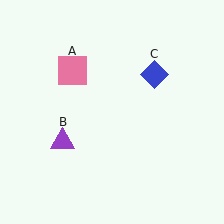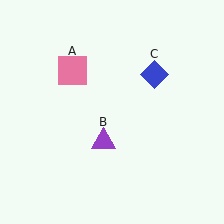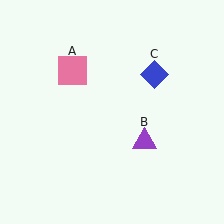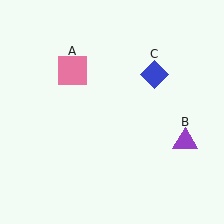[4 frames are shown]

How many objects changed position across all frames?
1 object changed position: purple triangle (object B).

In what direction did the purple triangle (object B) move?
The purple triangle (object B) moved right.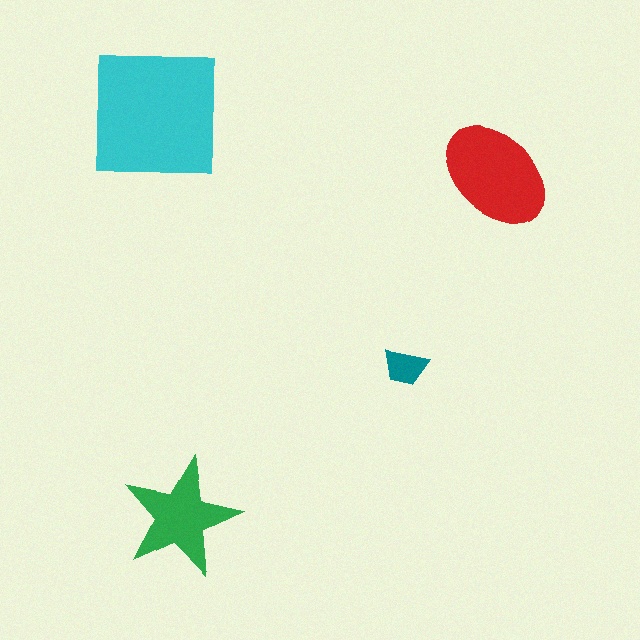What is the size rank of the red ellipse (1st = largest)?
2nd.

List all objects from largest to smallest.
The cyan square, the red ellipse, the green star, the teal trapezoid.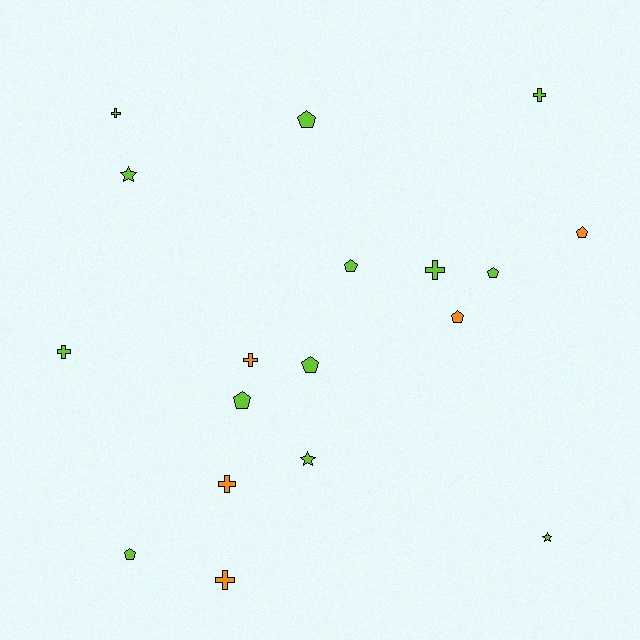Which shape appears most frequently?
Pentagon, with 8 objects.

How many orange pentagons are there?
There are 2 orange pentagons.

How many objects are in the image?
There are 18 objects.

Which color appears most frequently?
Lime, with 13 objects.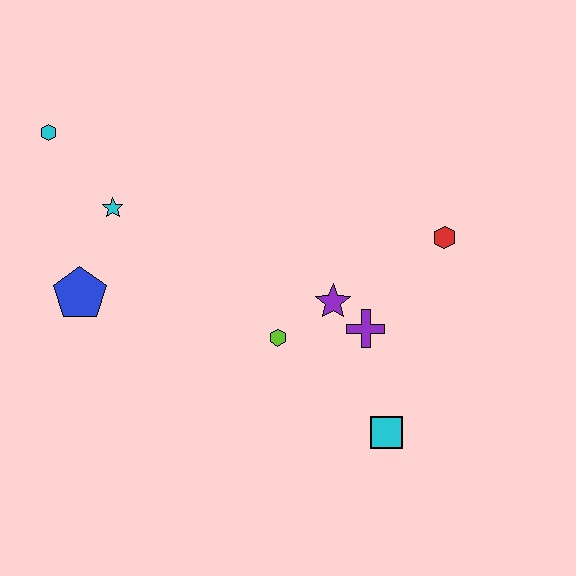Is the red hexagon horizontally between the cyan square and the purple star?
No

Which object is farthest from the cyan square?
The cyan hexagon is farthest from the cyan square.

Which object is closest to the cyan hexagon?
The cyan star is closest to the cyan hexagon.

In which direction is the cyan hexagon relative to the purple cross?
The cyan hexagon is to the left of the purple cross.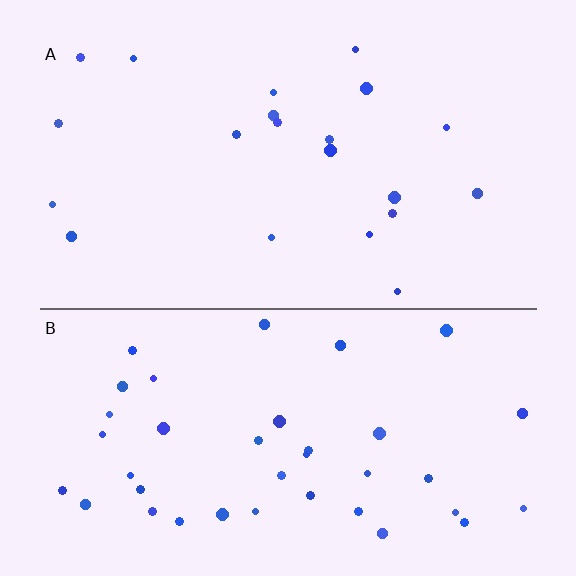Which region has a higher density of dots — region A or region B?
B (the bottom).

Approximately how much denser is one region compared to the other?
Approximately 1.9× — region B over region A.